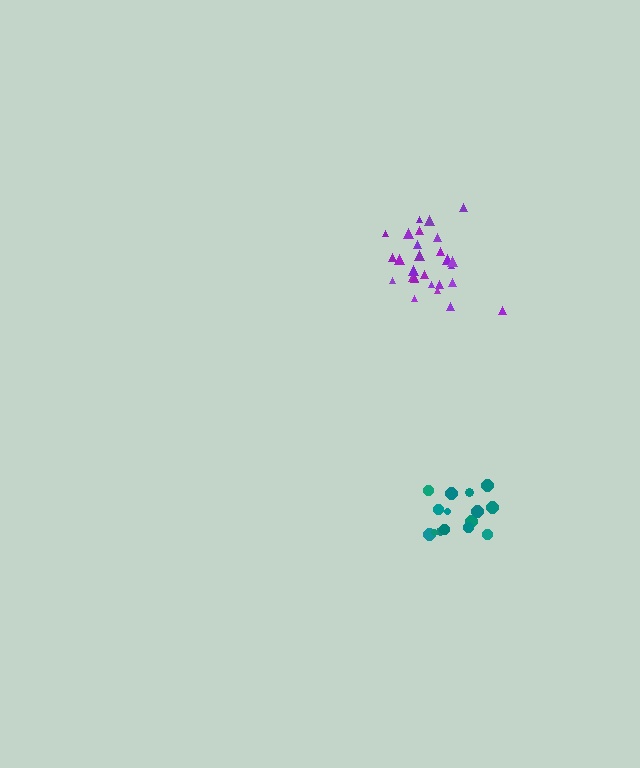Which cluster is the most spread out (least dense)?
Teal.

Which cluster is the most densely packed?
Purple.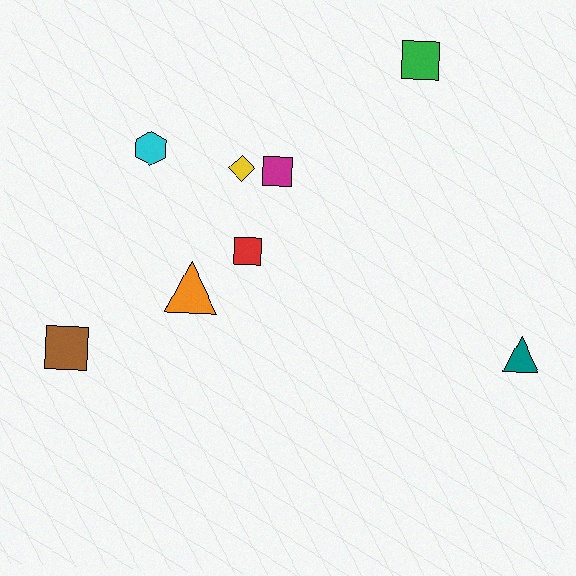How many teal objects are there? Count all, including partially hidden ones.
There is 1 teal object.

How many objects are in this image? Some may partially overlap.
There are 8 objects.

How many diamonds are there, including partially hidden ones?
There is 1 diamond.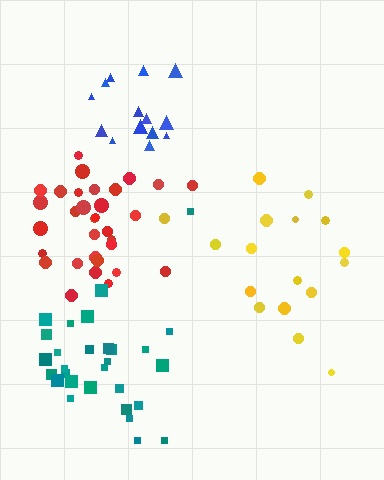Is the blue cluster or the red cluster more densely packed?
Red.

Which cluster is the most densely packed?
Red.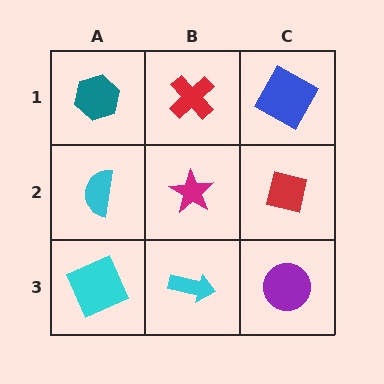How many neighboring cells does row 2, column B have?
4.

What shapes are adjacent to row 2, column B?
A red cross (row 1, column B), a cyan arrow (row 3, column B), a cyan semicircle (row 2, column A), a red square (row 2, column C).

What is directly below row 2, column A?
A cyan square.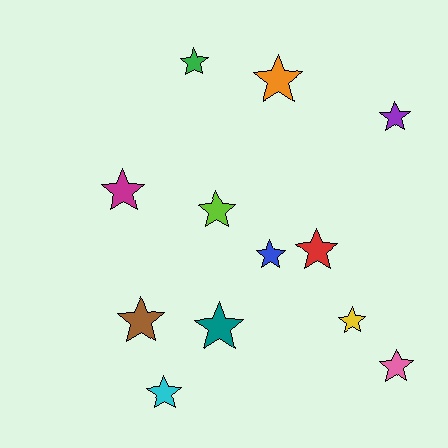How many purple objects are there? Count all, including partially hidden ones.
There is 1 purple object.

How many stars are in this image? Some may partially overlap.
There are 12 stars.